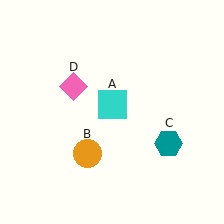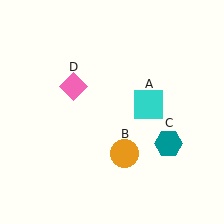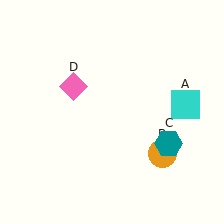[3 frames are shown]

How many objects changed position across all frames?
2 objects changed position: cyan square (object A), orange circle (object B).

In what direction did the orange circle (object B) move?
The orange circle (object B) moved right.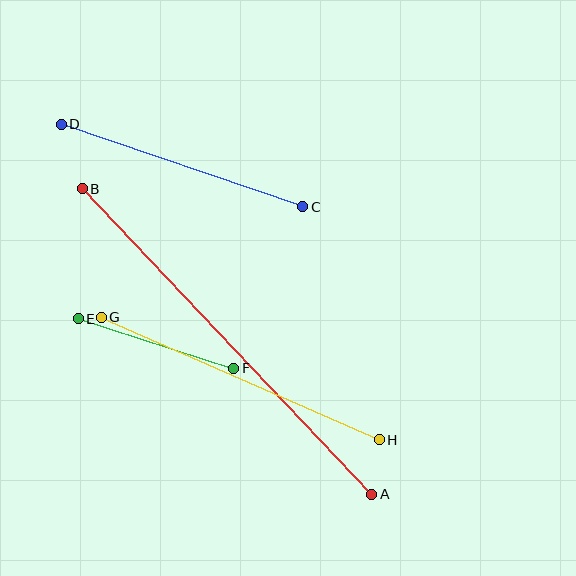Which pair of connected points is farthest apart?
Points A and B are farthest apart.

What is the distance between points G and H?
The distance is approximately 304 pixels.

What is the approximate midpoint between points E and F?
The midpoint is at approximately (156, 344) pixels.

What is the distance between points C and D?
The distance is approximately 255 pixels.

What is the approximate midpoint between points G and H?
The midpoint is at approximately (240, 379) pixels.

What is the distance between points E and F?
The distance is approximately 163 pixels.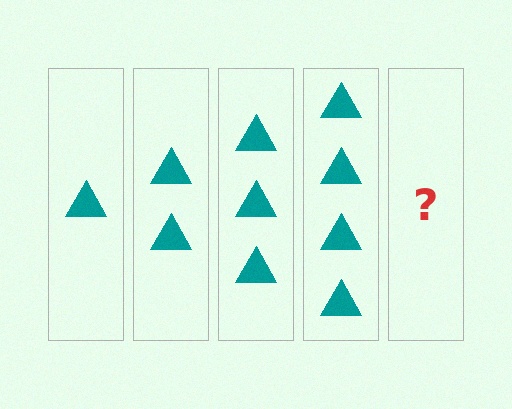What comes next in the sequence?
The next element should be 5 triangles.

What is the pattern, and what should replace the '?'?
The pattern is that each step adds one more triangle. The '?' should be 5 triangles.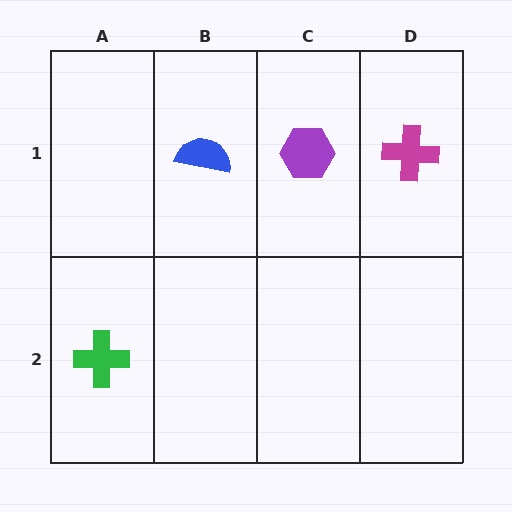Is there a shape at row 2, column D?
No, that cell is empty.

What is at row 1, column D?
A magenta cross.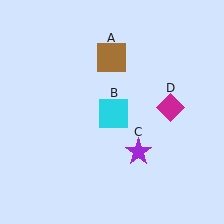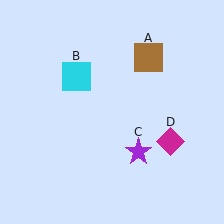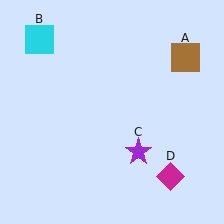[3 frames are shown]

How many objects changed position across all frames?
3 objects changed position: brown square (object A), cyan square (object B), magenta diamond (object D).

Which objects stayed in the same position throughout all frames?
Purple star (object C) remained stationary.